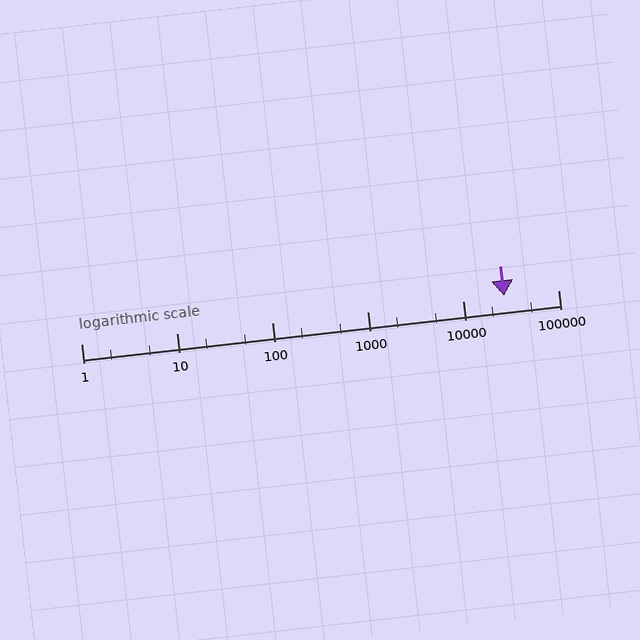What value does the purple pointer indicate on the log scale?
The pointer indicates approximately 27000.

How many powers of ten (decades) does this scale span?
The scale spans 5 decades, from 1 to 100000.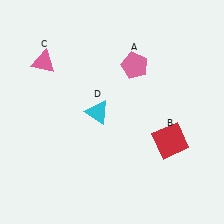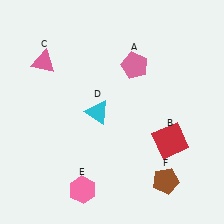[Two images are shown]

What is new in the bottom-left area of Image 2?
A pink hexagon (E) was added in the bottom-left area of Image 2.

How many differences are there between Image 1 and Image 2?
There are 2 differences between the two images.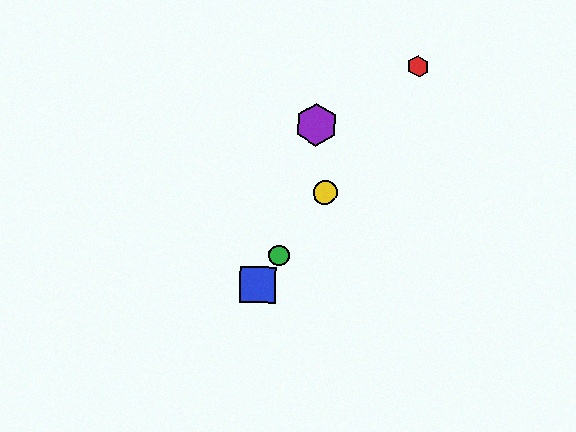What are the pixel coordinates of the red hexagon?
The red hexagon is at (418, 66).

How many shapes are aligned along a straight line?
4 shapes (the red hexagon, the blue square, the green circle, the yellow circle) are aligned along a straight line.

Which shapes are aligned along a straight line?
The red hexagon, the blue square, the green circle, the yellow circle are aligned along a straight line.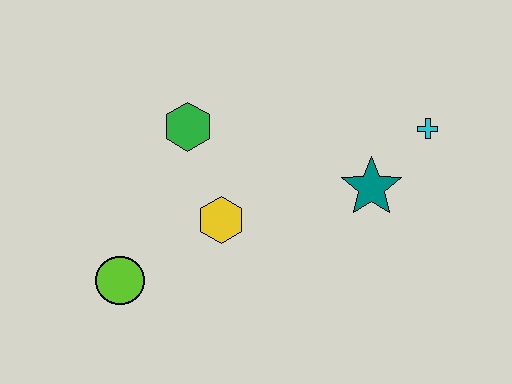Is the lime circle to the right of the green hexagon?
No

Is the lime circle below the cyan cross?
Yes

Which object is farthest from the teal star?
The lime circle is farthest from the teal star.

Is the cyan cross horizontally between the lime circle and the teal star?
No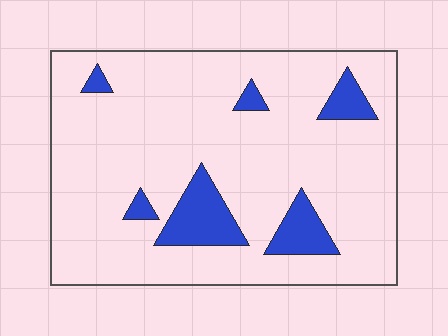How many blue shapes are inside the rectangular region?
6.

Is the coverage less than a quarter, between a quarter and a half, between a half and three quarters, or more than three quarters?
Less than a quarter.